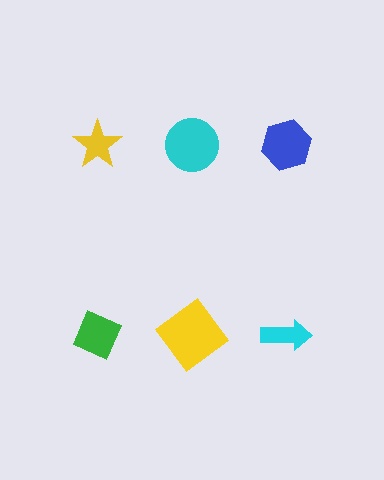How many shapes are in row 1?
3 shapes.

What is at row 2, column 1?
A green diamond.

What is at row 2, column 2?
A yellow diamond.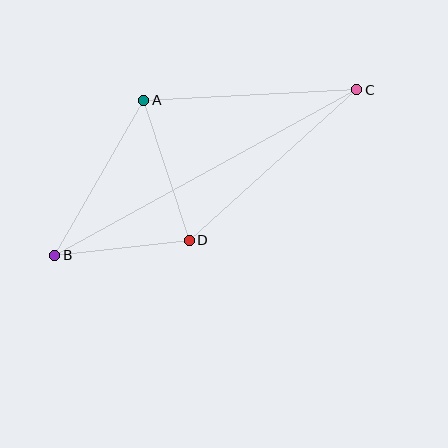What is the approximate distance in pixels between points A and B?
The distance between A and B is approximately 179 pixels.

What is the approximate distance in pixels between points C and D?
The distance between C and D is approximately 225 pixels.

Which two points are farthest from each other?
Points B and C are farthest from each other.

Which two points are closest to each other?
Points B and D are closest to each other.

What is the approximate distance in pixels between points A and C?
The distance between A and C is approximately 213 pixels.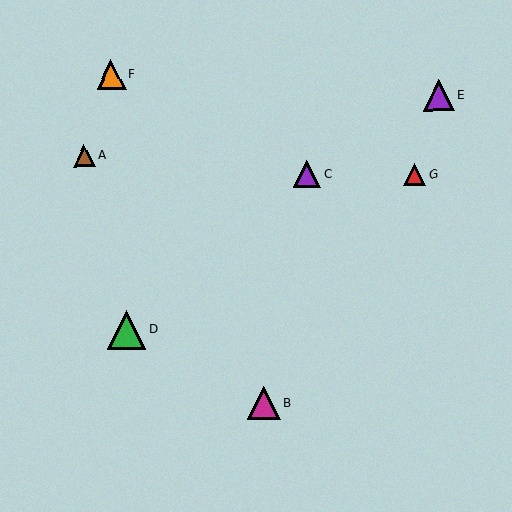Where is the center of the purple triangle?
The center of the purple triangle is at (307, 175).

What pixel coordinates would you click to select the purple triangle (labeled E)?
Click at (439, 95) to select the purple triangle E.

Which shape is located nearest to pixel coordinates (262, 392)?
The magenta triangle (labeled B) at (264, 403) is nearest to that location.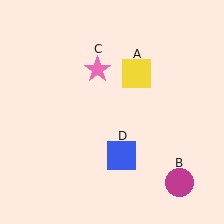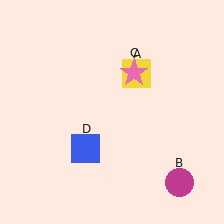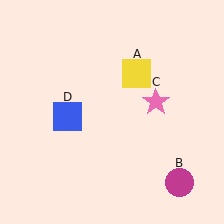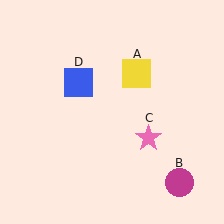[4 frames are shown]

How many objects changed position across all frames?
2 objects changed position: pink star (object C), blue square (object D).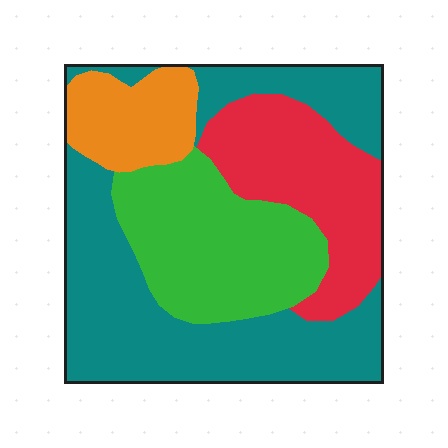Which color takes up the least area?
Orange, at roughly 10%.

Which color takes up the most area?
Teal, at roughly 45%.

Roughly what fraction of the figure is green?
Green covers 25% of the figure.